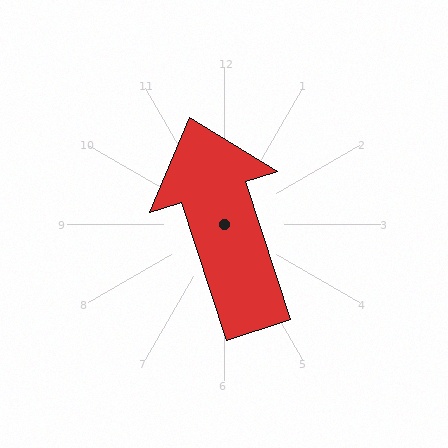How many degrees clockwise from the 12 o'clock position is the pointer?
Approximately 342 degrees.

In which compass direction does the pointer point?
North.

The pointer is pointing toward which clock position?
Roughly 11 o'clock.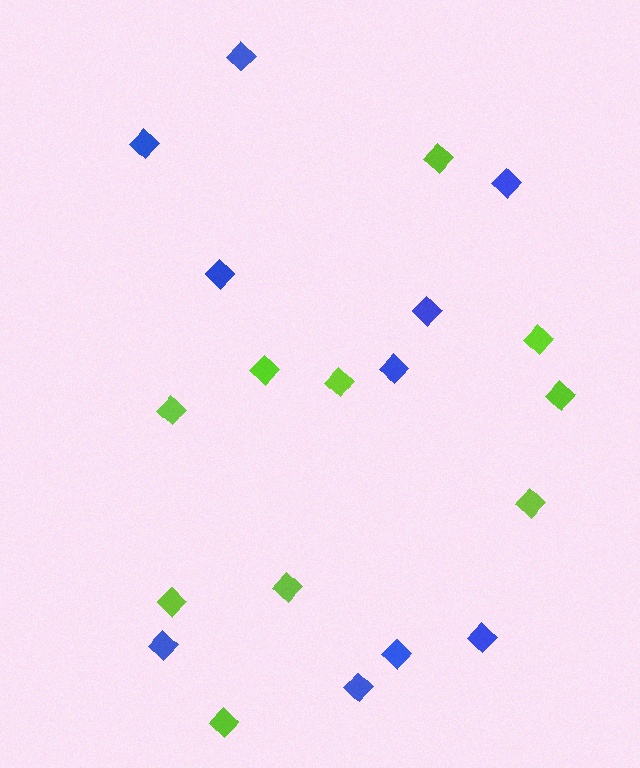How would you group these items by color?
There are 2 groups: one group of blue diamonds (10) and one group of lime diamonds (10).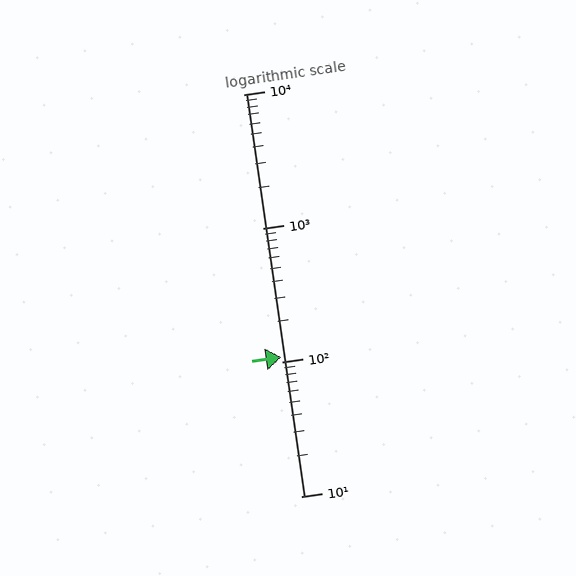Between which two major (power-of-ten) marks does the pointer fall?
The pointer is between 100 and 1000.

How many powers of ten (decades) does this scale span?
The scale spans 3 decades, from 10 to 10000.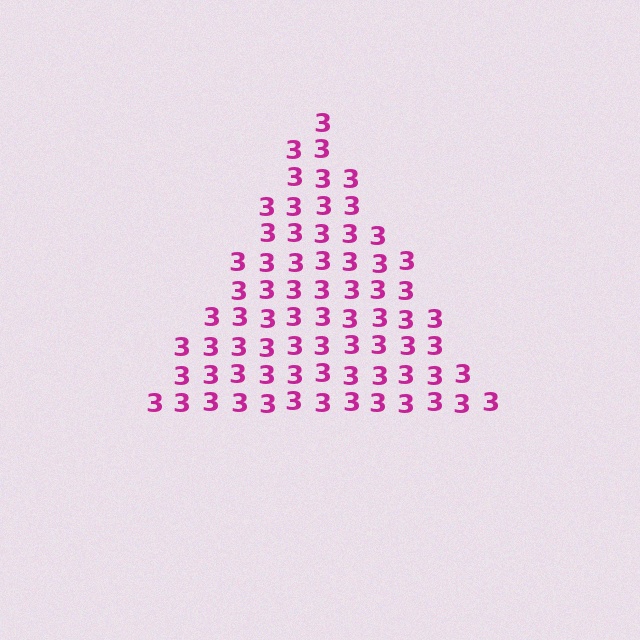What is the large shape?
The large shape is a triangle.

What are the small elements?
The small elements are digit 3's.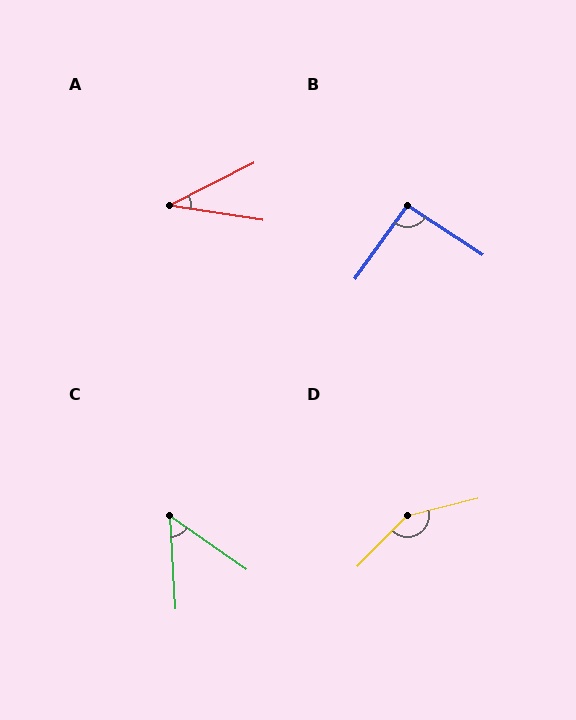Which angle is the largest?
D, at approximately 148 degrees.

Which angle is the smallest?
A, at approximately 35 degrees.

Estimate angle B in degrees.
Approximately 92 degrees.